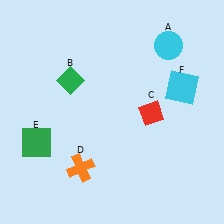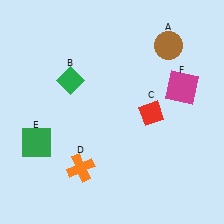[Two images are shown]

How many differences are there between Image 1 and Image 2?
There are 2 differences between the two images.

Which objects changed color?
A changed from cyan to brown. F changed from cyan to magenta.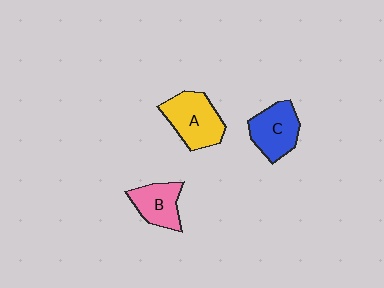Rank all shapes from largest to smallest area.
From largest to smallest: A (yellow), C (blue), B (pink).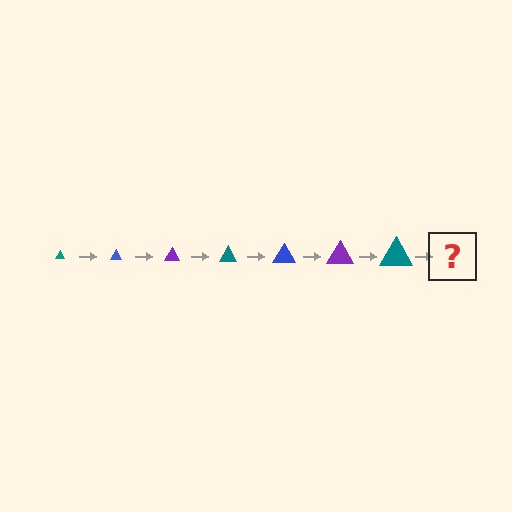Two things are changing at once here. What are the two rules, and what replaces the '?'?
The two rules are that the triangle grows larger each step and the color cycles through teal, blue, and purple. The '?' should be a blue triangle, larger than the previous one.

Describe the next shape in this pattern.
It should be a blue triangle, larger than the previous one.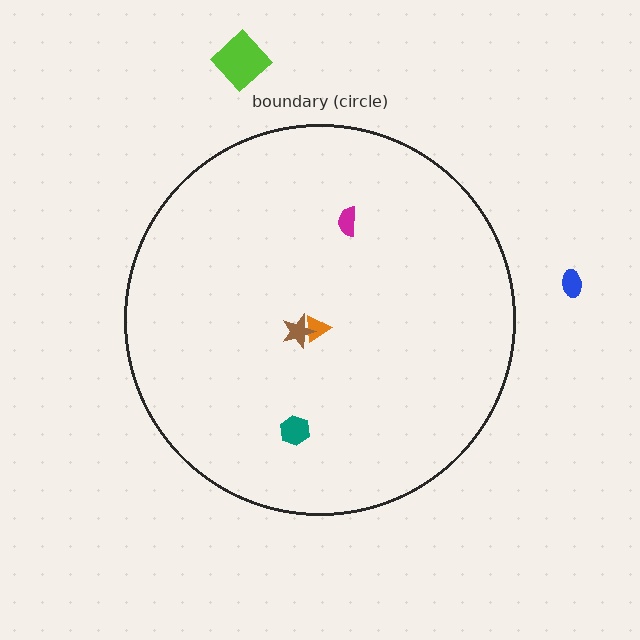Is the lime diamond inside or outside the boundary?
Outside.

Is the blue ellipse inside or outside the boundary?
Outside.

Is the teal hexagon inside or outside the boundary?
Inside.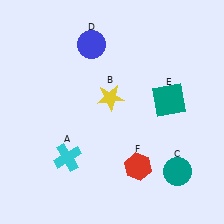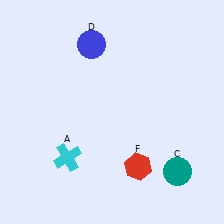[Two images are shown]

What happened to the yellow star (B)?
The yellow star (B) was removed in Image 2. It was in the top-left area of Image 1.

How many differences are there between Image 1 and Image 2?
There are 2 differences between the two images.